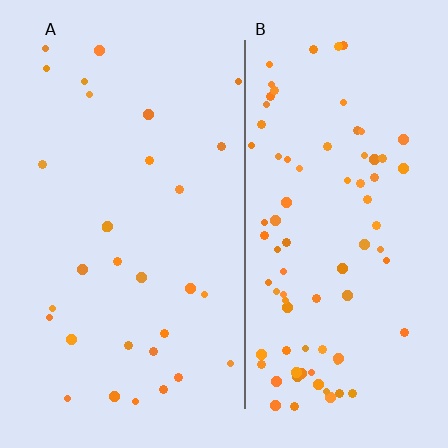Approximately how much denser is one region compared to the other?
Approximately 2.7× — region B over region A.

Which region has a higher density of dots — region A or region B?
B (the right).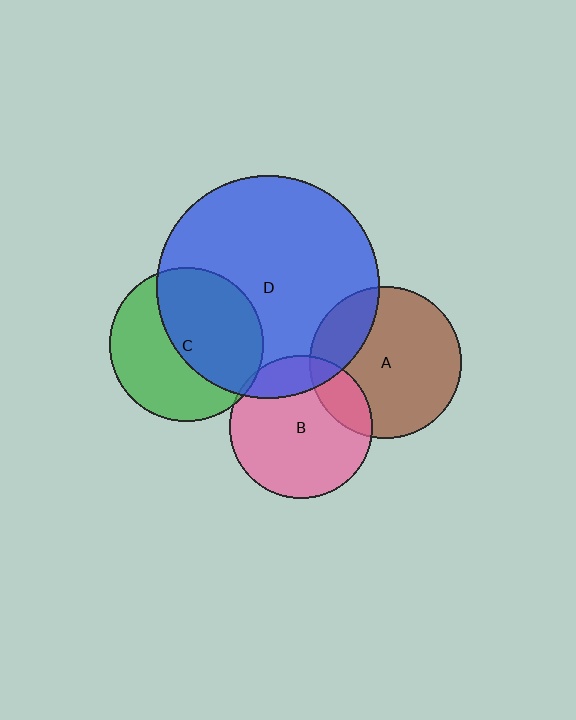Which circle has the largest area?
Circle D (blue).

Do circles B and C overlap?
Yes.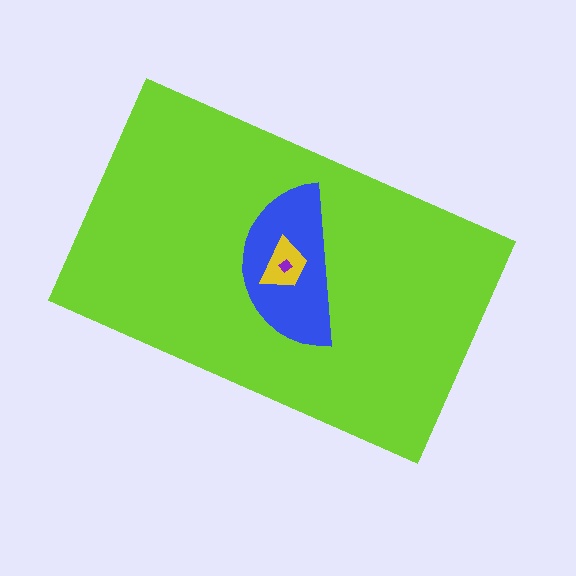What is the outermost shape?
The lime rectangle.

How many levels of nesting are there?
4.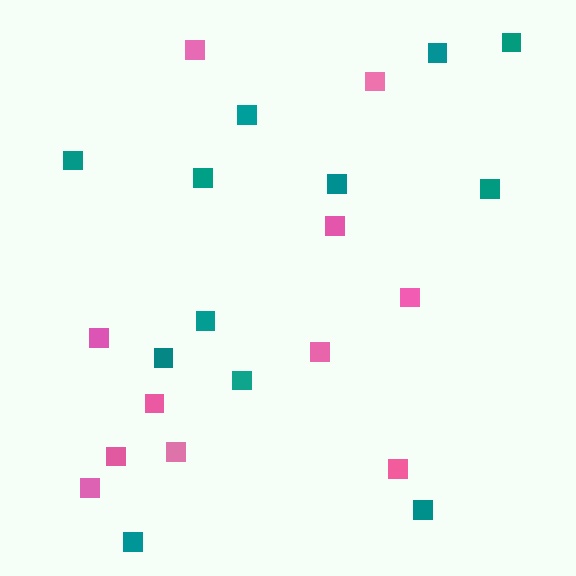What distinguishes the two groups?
There are 2 groups: one group of pink squares (11) and one group of teal squares (12).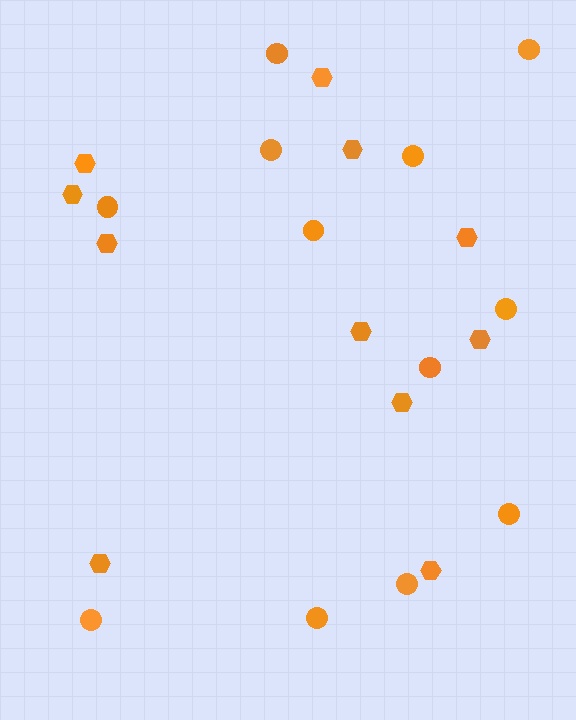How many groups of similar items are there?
There are 2 groups: one group of hexagons (11) and one group of circles (12).